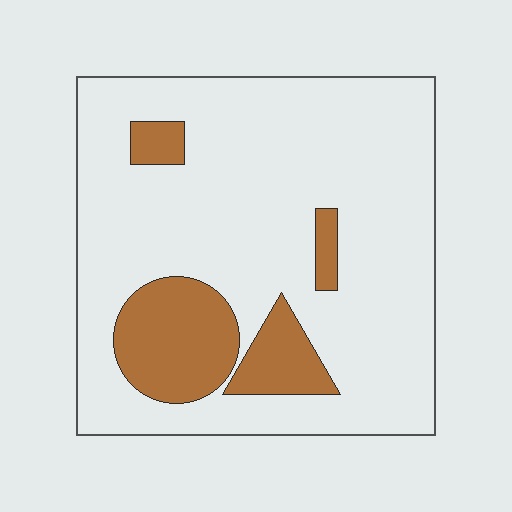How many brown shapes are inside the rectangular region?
4.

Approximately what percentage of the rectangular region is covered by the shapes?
Approximately 20%.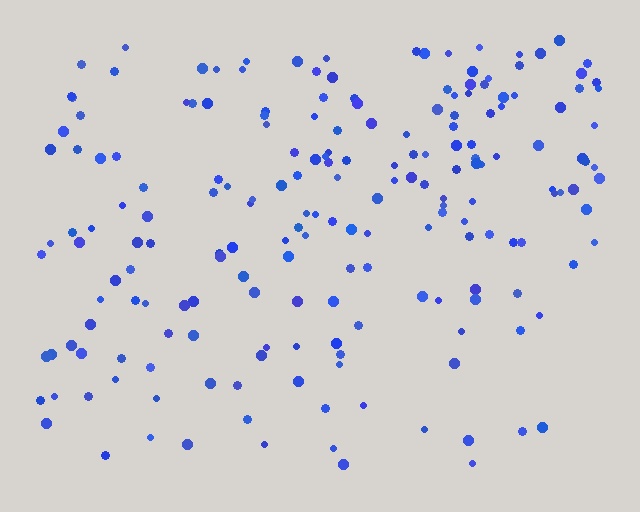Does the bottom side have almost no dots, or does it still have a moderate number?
Still a moderate number, just noticeably fewer than the top.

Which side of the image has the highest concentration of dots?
The top.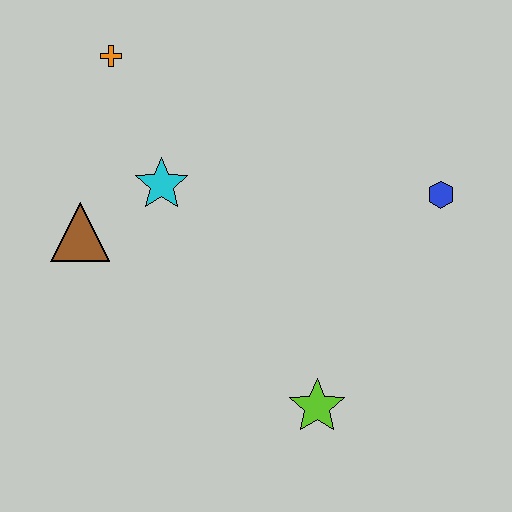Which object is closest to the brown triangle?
The cyan star is closest to the brown triangle.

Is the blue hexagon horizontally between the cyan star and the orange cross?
No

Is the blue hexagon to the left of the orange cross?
No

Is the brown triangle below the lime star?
No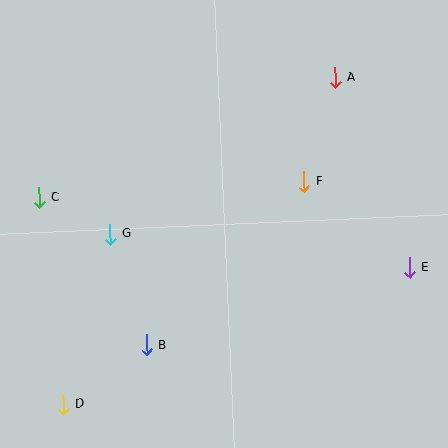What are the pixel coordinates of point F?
Point F is at (304, 182).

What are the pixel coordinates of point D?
Point D is at (63, 405).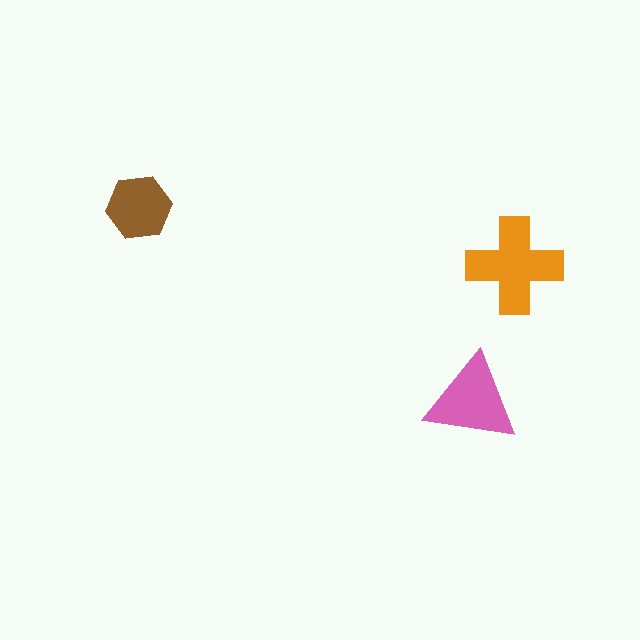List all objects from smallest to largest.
The brown hexagon, the pink triangle, the orange cross.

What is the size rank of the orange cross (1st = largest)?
1st.